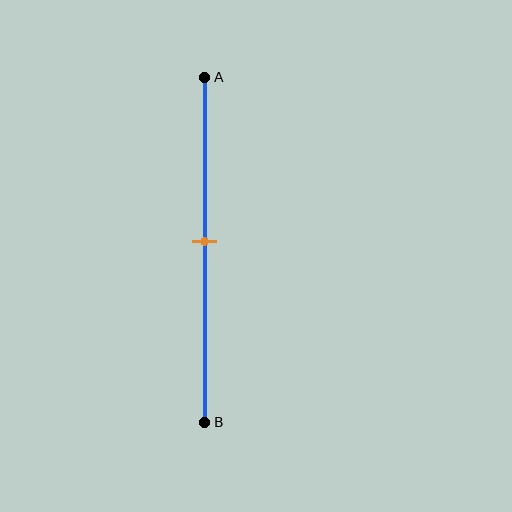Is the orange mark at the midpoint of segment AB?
Yes, the mark is approximately at the midpoint.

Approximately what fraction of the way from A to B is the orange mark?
The orange mark is approximately 50% of the way from A to B.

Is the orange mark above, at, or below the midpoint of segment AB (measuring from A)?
The orange mark is approximately at the midpoint of segment AB.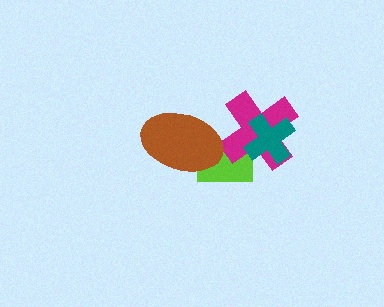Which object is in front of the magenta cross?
The teal cross is in front of the magenta cross.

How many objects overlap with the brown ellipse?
1 object overlaps with the brown ellipse.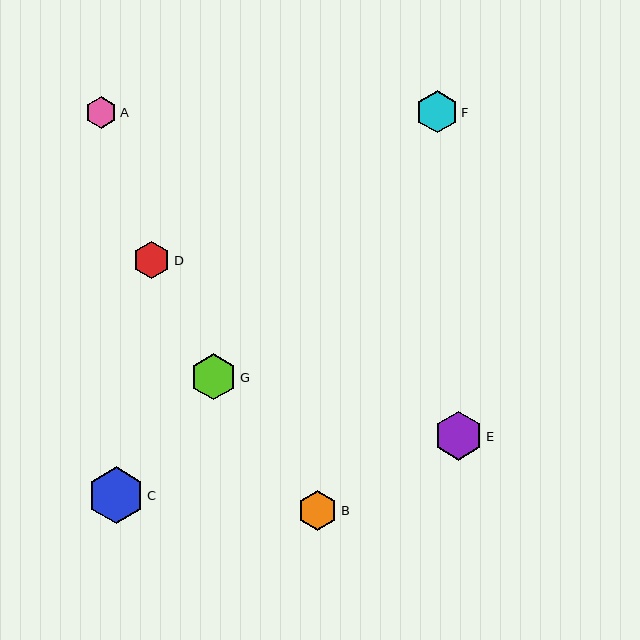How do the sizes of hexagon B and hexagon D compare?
Hexagon B and hexagon D are approximately the same size.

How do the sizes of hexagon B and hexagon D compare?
Hexagon B and hexagon D are approximately the same size.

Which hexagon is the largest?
Hexagon C is the largest with a size of approximately 56 pixels.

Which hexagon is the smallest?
Hexagon A is the smallest with a size of approximately 32 pixels.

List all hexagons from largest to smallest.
From largest to smallest: C, E, G, F, B, D, A.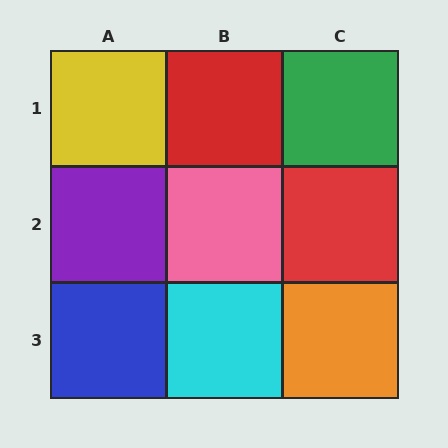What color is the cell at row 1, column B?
Red.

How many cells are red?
2 cells are red.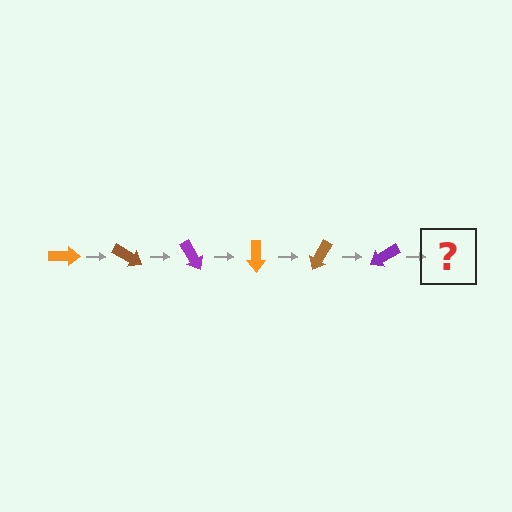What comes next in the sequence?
The next element should be an orange arrow, rotated 180 degrees from the start.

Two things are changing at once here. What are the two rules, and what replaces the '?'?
The two rules are that it rotates 30 degrees each step and the color cycles through orange, brown, and purple. The '?' should be an orange arrow, rotated 180 degrees from the start.